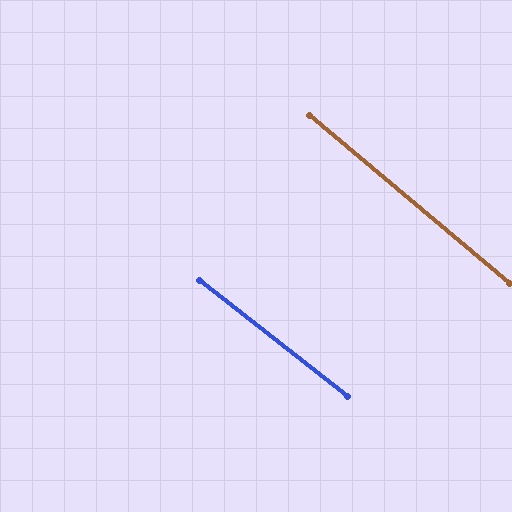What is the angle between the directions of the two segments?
Approximately 2 degrees.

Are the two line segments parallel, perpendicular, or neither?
Parallel — their directions differ by only 1.9°.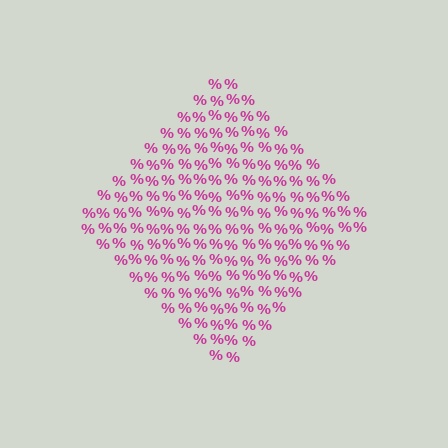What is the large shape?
The large shape is a diamond.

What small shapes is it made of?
It is made of small percent signs.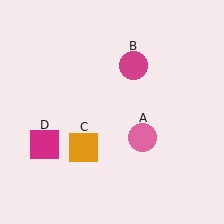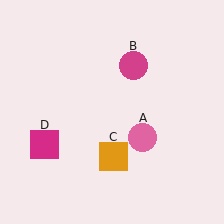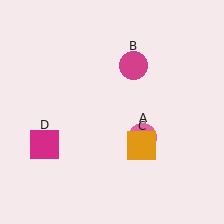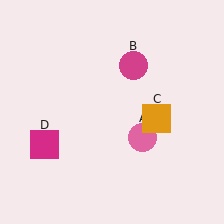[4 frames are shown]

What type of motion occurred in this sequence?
The orange square (object C) rotated counterclockwise around the center of the scene.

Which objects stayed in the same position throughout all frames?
Pink circle (object A) and magenta circle (object B) and magenta square (object D) remained stationary.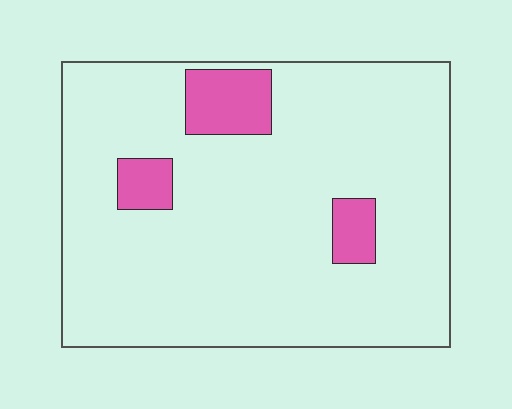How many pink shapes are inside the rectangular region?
3.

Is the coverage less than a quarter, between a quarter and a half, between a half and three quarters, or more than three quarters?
Less than a quarter.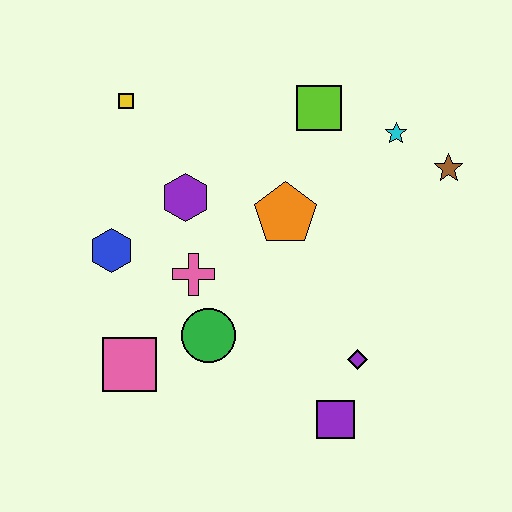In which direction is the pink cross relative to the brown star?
The pink cross is to the left of the brown star.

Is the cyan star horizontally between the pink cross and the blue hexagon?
No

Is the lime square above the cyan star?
Yes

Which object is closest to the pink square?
The green circle is closest to the pink square.